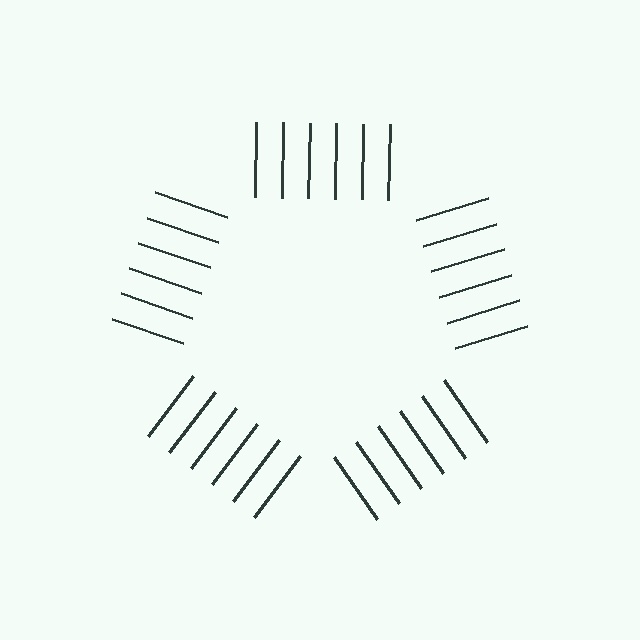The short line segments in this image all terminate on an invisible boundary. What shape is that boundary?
An illusory pentagon — the line segments terminate on its edges but no continuous stroke is drawn.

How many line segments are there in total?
30 — 6 along each of the 5 edges.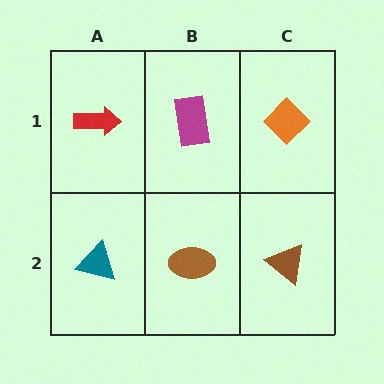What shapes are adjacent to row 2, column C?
An orange diamond (row 1, column C), a brown ellipse (row 2, column B).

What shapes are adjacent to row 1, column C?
A brown triangle (row 2, column C), a magenta rectangle (row 1, column B).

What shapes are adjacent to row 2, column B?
A magenta rectangle (row 1, column B), a teal triangle (row 2, column A), a brown triangle (row 2, column C).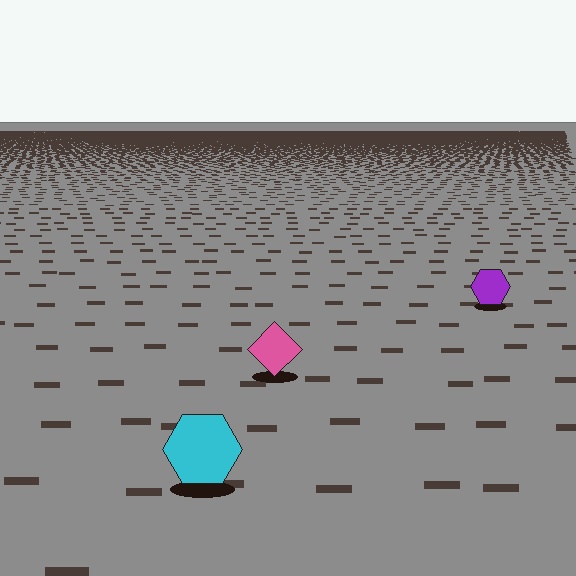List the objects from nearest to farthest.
From nearest to farthest: the cyan hexagon, the pink diamond, the purple hexagon.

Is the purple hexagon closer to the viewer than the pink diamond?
No. The pink diamond is closer — you can tell from the texture gradient: the ground texture is coarser near it.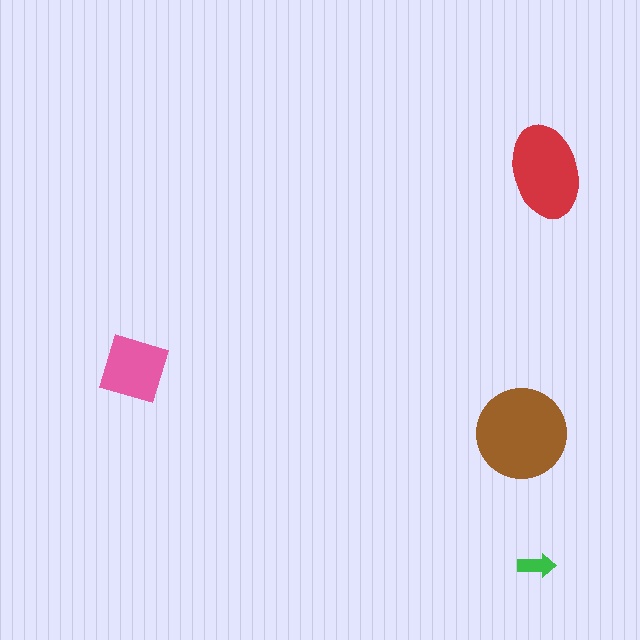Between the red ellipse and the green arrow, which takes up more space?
The red ellipse.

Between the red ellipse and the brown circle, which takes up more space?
The brown circle.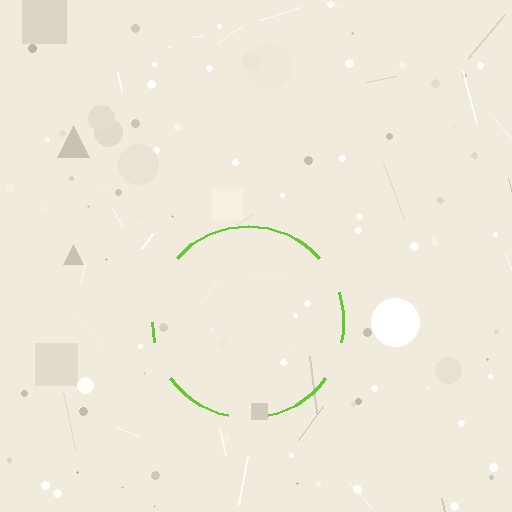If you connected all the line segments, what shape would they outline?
They would outline a circle.